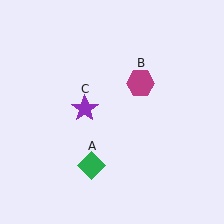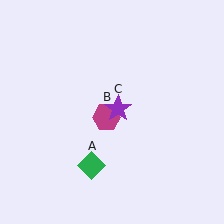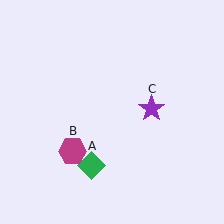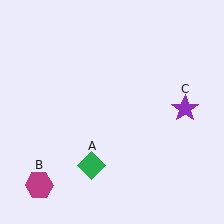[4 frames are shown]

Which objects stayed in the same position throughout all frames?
Green diamond (object A) remained stationary.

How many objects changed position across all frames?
2 objects changed position: magenta hexagon (object B), purple star (object C).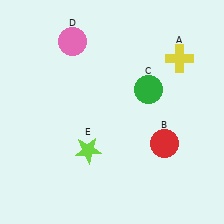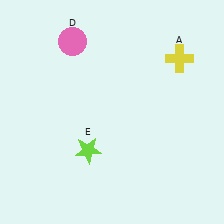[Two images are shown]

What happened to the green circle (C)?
The green circle (C) was removed in Image 2. It was in the top-right area of Image 1.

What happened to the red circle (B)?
The red circle (B) was removed in Image 2. It was in the bottom-right area of Image 1.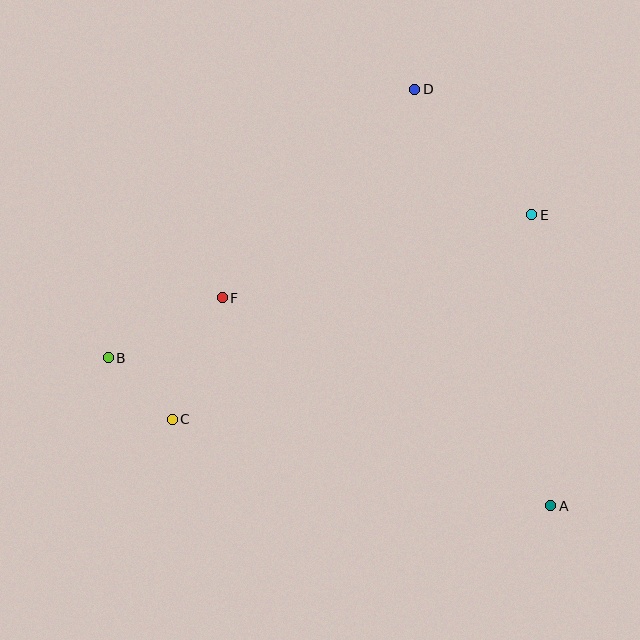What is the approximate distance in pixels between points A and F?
The distance between A and F is approximately 389 pixels.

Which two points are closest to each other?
Points B and C are closest to each other.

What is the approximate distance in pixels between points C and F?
The distance between C and F is approximately 131 pixels.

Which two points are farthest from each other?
Points A and B are farthest from each other.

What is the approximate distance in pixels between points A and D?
The distance between A and D is approximately 438 pixels.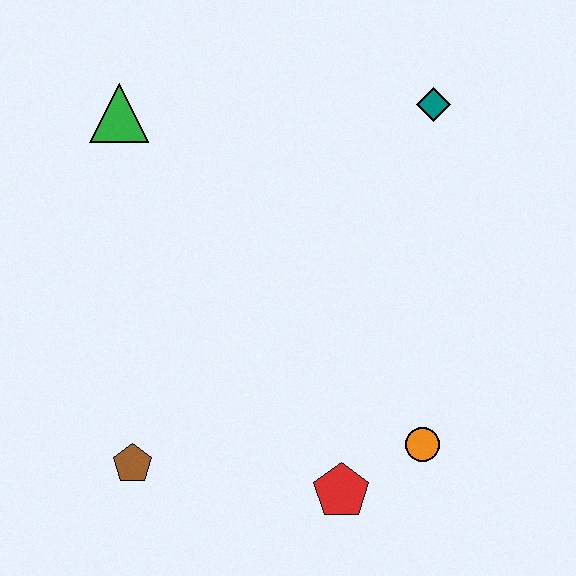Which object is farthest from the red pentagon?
The green triangle is farthest from the red pentagon.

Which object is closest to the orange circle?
The red pentagon is closest to the orange circle.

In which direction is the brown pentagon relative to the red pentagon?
The brown pentagon is to the left of the red pentagon.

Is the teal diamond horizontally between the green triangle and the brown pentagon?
No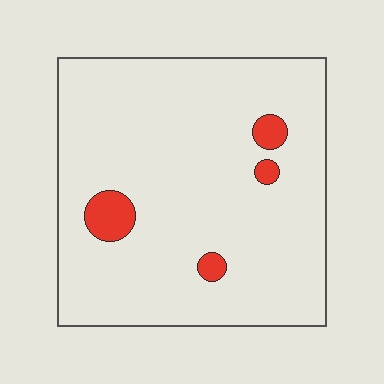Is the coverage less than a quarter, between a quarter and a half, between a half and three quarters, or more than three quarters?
Less than a quarter.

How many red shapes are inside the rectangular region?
4.